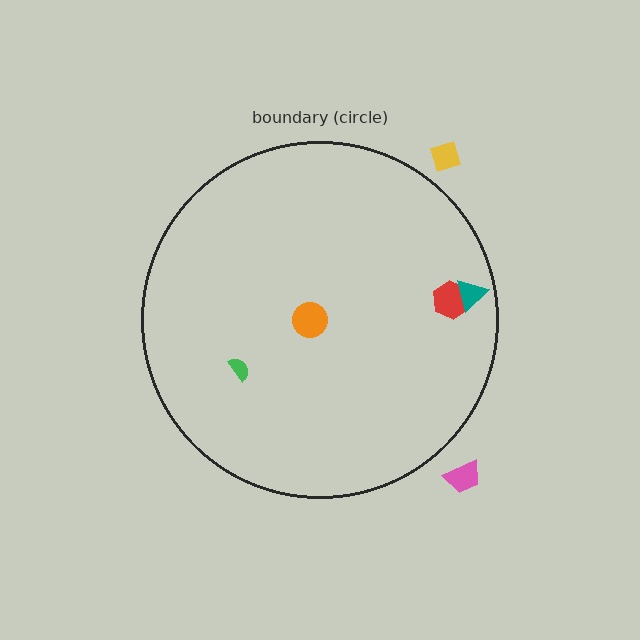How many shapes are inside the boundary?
4 inside, 2 outside.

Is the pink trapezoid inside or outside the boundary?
Outside.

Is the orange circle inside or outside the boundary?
Inside.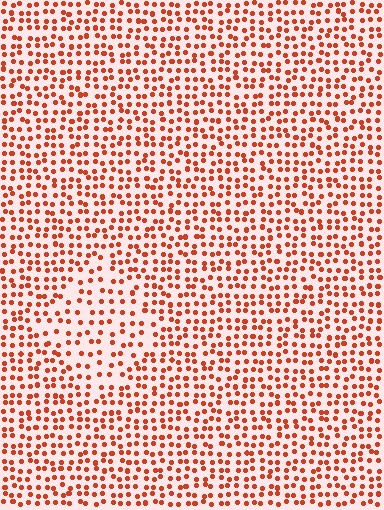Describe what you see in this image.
The image contains small red elements arranged at two different densities. A diamond-shaped region is visible where the elements are less densely packed than the surrounding area.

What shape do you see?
I see a diamond.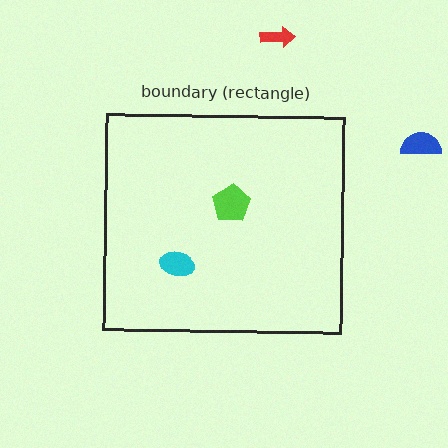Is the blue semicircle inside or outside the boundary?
Outside.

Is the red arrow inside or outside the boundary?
Outside.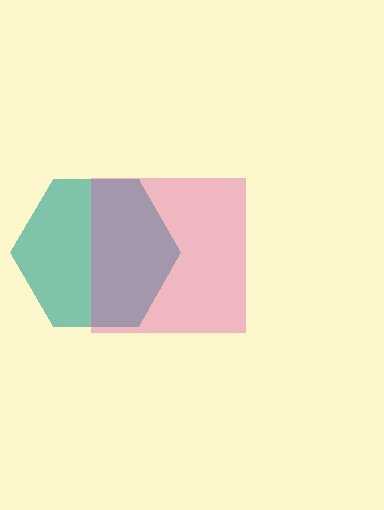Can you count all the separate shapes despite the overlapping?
Yes, there are 2 separate shapes.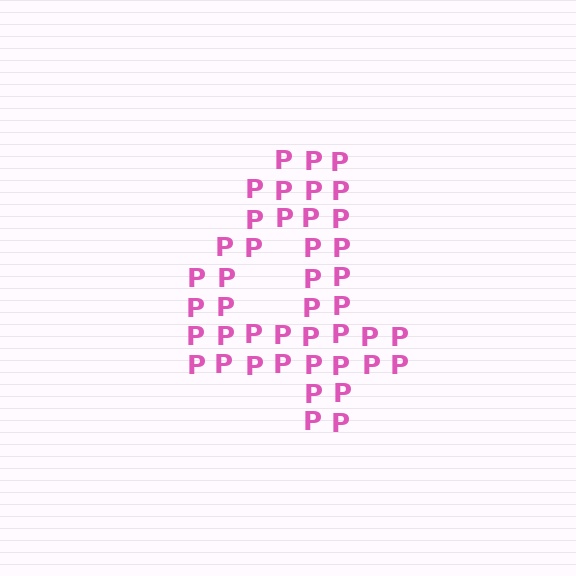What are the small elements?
The small elements are letter P's.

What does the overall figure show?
The overall figure shows the digit 4.